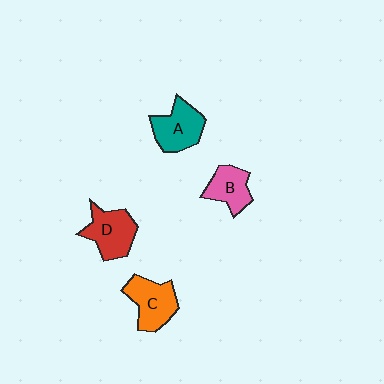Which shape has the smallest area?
Shape B (pink).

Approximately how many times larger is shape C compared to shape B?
Approximately 1.3 times.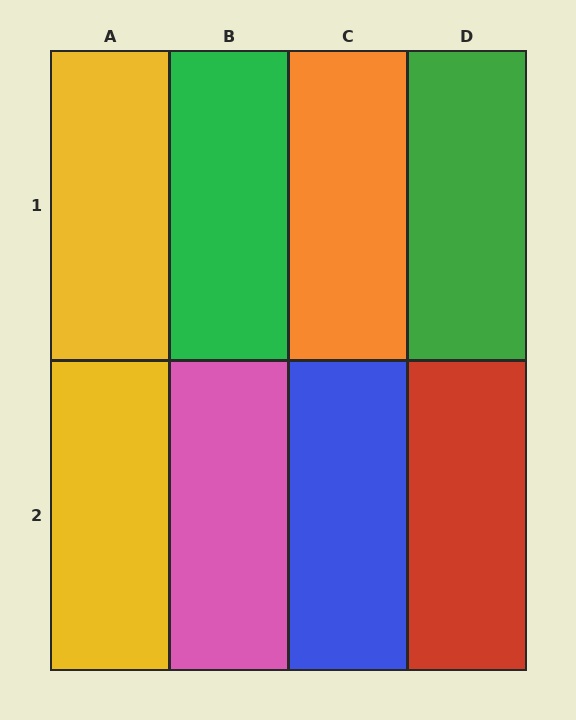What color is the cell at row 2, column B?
Pink.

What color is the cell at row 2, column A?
Yellow.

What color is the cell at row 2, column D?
Red.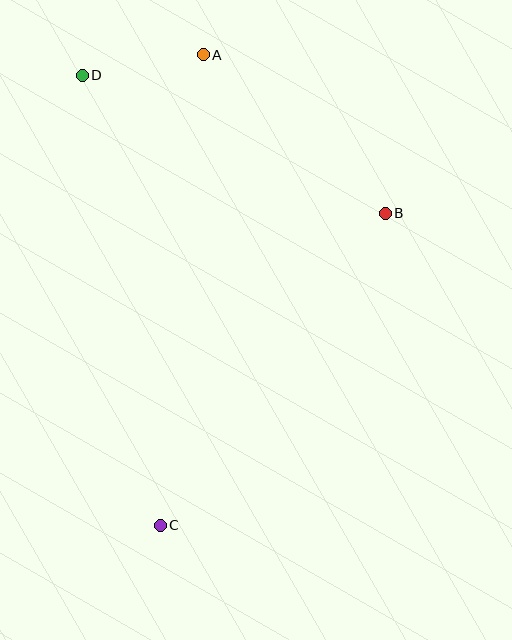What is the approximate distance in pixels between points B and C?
The distance between B and C is approximately 385 pixels.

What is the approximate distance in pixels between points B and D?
The distance between B and D is approximately 333 pixels.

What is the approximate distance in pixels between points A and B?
The distance between A and B is approximately 241 pixels.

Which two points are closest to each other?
Points A and D are closest to each other.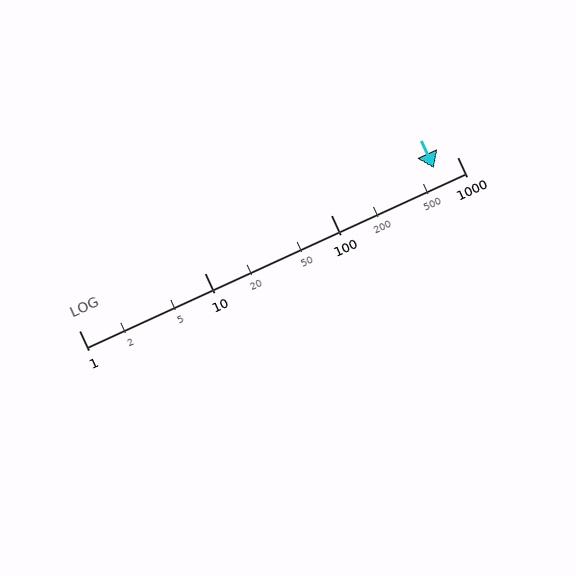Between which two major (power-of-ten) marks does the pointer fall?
The pointer is between 100 and 1000.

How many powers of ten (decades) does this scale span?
The scale spans 3 decades, from 1 to 1000.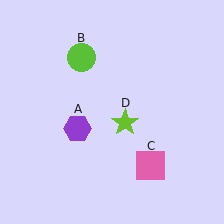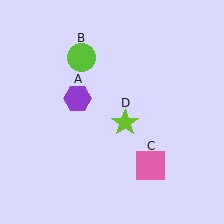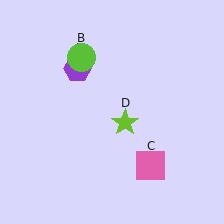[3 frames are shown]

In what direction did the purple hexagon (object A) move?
The purple hexagon (object A) moved up.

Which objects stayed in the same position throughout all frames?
Lime circle (object B) and pink square (object C) and lime star (object D) remained stationary.